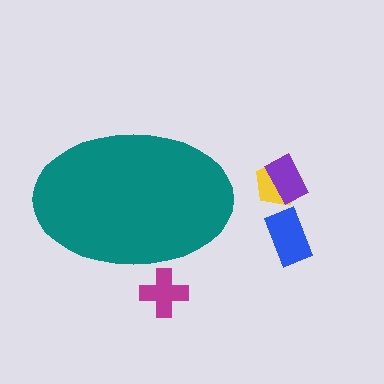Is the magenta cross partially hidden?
Yes, the magenta cross is partially hidden behind the teal ellipse.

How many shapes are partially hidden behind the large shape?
1 shape is partially hidden.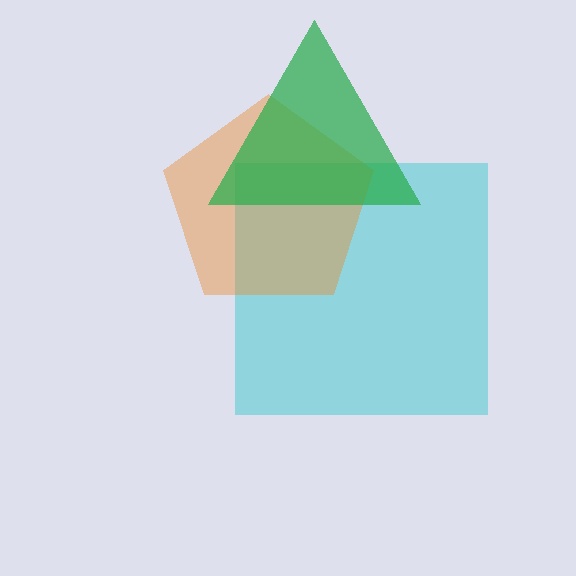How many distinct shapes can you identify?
There are 3 distinct shapes: a cyan square, an orange pentagon, a green triangle.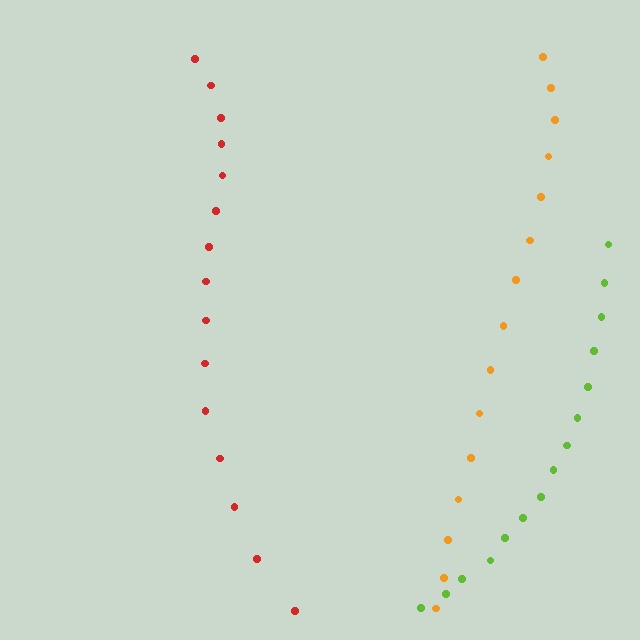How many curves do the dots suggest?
There are 3 distinct paths.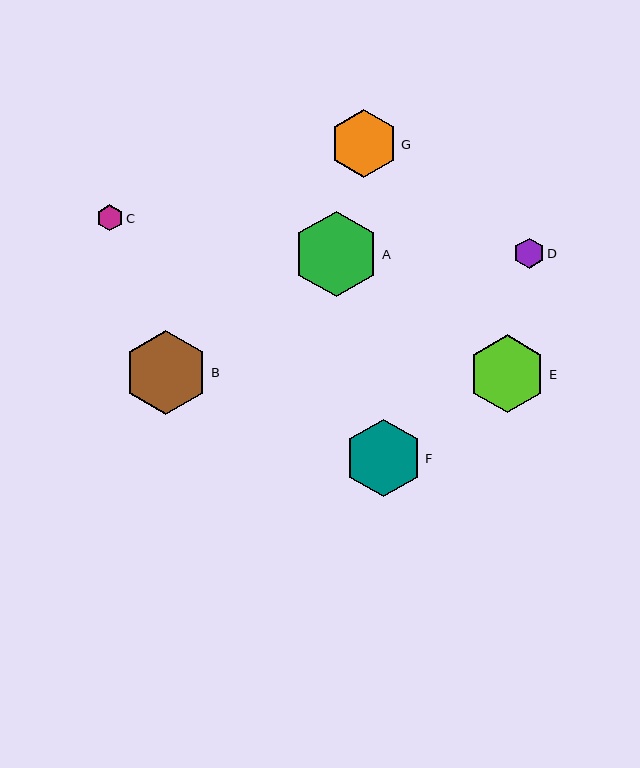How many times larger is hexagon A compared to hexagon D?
Hexagon A is approximately 2.8 times the size of hexagon D.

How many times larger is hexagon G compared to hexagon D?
Hexagon G is approximately 2.2 times the size of hexagon D.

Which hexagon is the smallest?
Hexagon C is the smallest with a size of approximately 27 pixels.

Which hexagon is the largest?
Hexagon A is the largest with a size of approximately 86 pixels.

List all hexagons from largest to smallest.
From largest to smallest: A, B, F, E, G, D, C.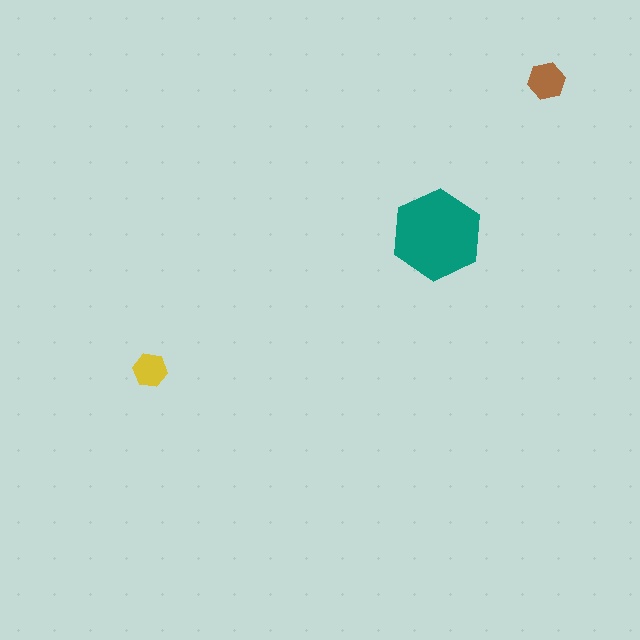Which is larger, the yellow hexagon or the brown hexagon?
The brown one.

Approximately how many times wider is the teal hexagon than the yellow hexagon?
About 2.5 times wider.